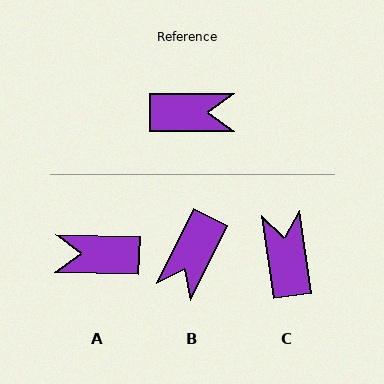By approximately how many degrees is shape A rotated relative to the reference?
Approximately 178 degrees counter-clockwise.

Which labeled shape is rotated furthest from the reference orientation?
A, about 178 degrees away.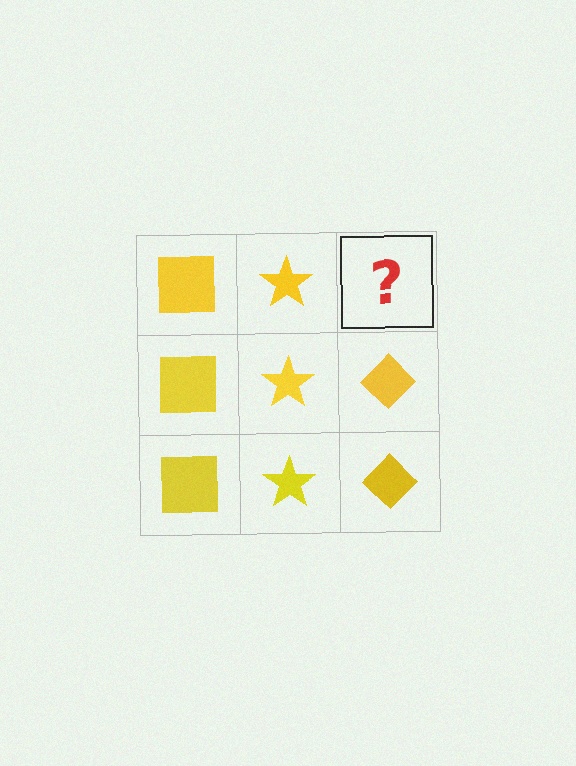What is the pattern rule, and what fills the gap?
The rule is that each column has a consistent shape. The gap should be filled with a yellow diamond.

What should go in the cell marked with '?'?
The missing cell should contain a yellow diamond.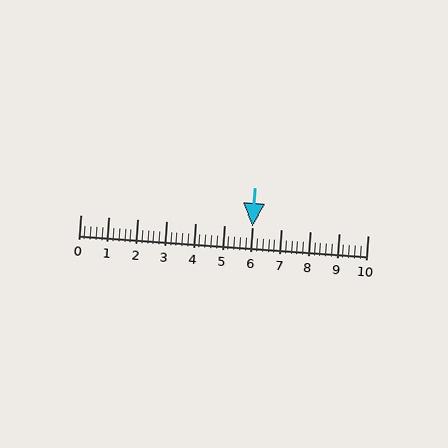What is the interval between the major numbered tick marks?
The major tick marks are spaced 1 units apart.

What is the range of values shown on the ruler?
The ruler shows values from 0 to 10.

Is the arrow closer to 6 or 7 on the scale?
The arrow is closer to 6.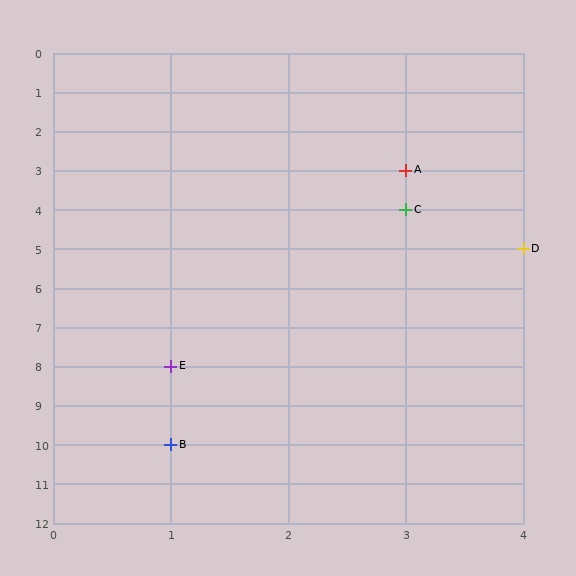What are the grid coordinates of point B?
Point B is at grid coordinates (1, 10).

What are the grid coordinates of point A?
Point A is at grid coordinates (3, 3).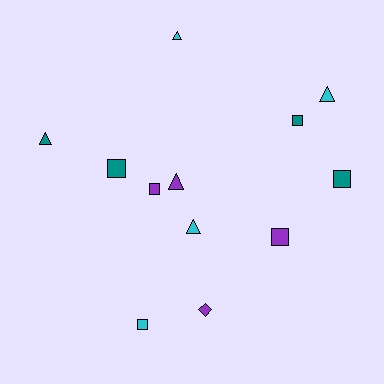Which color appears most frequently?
Purple, with 4 objects.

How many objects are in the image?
There are 12 objects.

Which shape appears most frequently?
Square, with 6 objects.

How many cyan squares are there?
There is 1 cyan square.